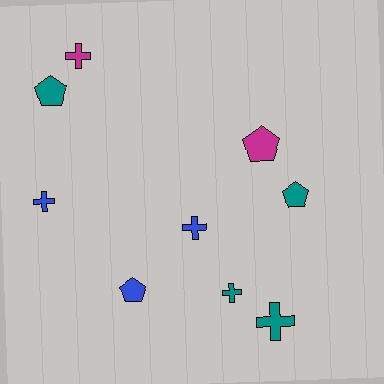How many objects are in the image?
There are 9 objects.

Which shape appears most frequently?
Cross, with 5 objects.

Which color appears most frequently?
Teal, with 4 objects.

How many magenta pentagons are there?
There is 1 magenta pentagon.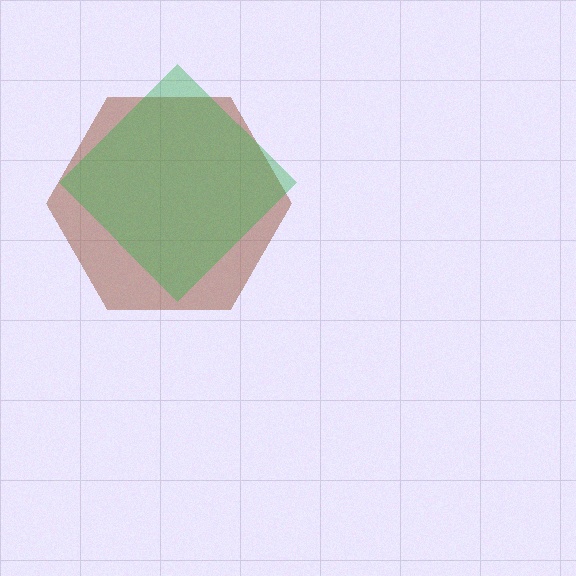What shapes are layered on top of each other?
The layered shapes are: a brown hexagon, a green diamond.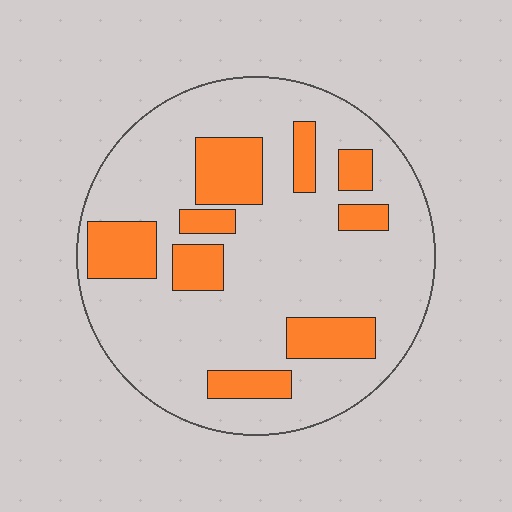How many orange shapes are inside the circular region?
9.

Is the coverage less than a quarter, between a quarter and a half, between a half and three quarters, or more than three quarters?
Less than a quarter.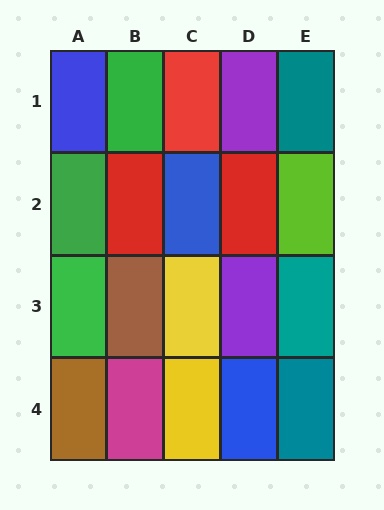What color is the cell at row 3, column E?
Teal.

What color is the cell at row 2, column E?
Lime.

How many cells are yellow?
2 cells are yellow.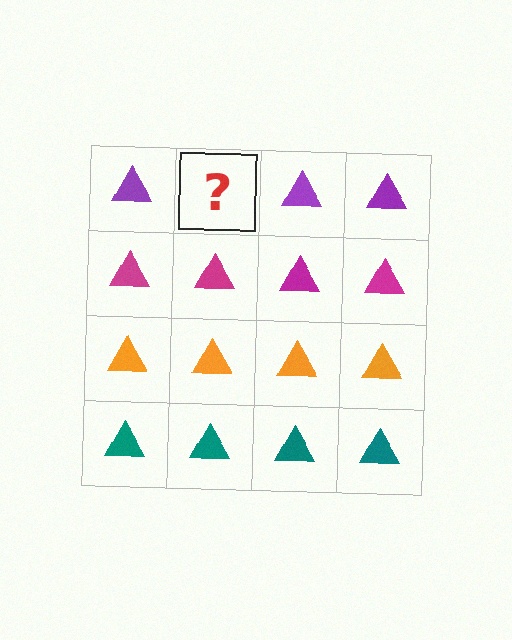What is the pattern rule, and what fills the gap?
The rule is that each row has a consistent color. The gap should be filled with a purple triangle.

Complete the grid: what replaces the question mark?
The question mark should be replaced with a purple triangle.